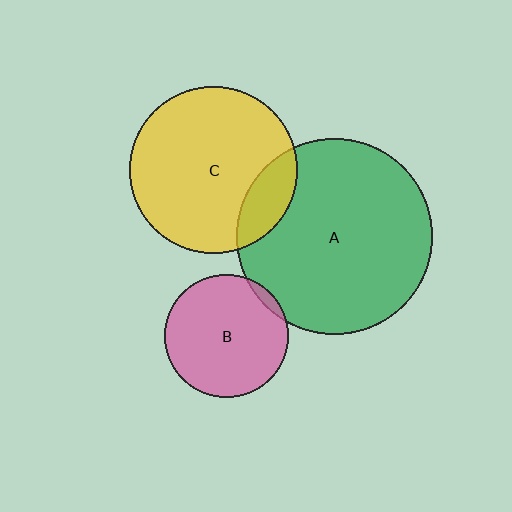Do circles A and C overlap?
Yes.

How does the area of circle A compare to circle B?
Approximately 2.5 times.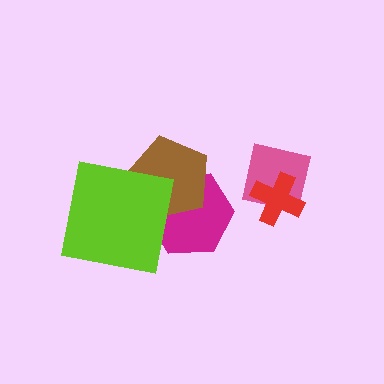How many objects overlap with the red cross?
1 object overlaps with the red cross.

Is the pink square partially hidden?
Yes, it is partially covered by another shape.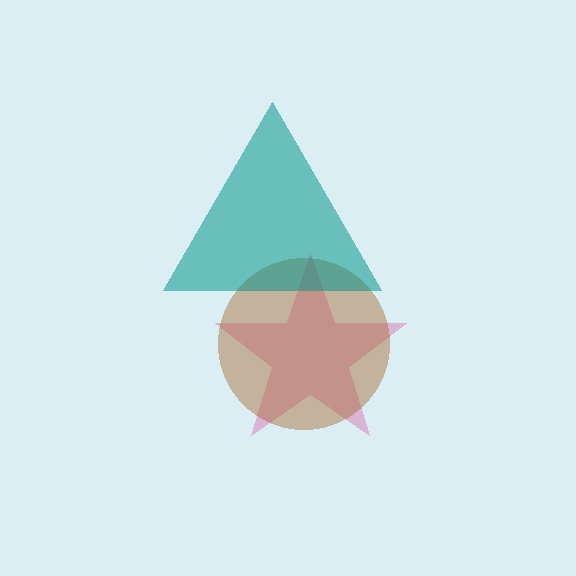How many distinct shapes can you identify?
There are 3 distinct shapes: a pink star, a brown circle, a teal triangle.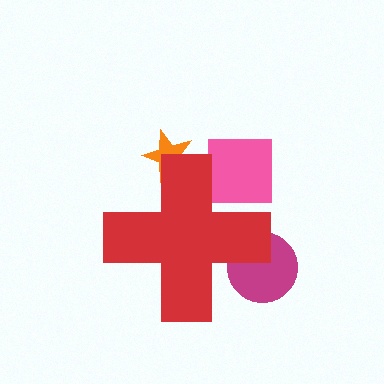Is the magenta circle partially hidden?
Yes, the magenta circle is partially hidden behind the red cross.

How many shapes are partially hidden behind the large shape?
3 shapes are partially hidden.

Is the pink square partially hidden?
Yes, the pink square is partially hidden behind the red cross.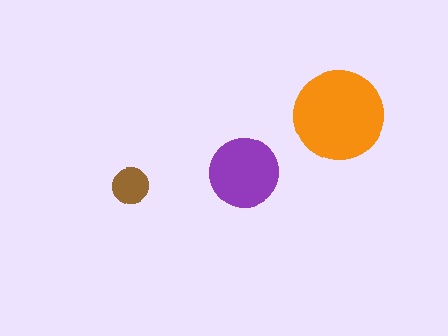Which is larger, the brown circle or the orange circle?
The orange one.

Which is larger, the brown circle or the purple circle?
The purple one.